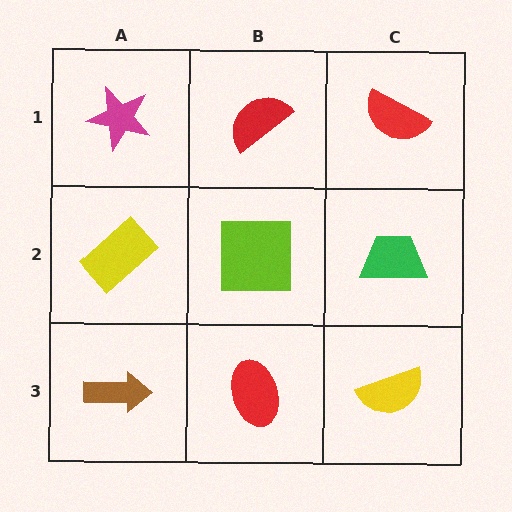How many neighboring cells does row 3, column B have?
3.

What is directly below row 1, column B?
A lime square.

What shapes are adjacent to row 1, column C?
A green trapezoid (row 2, column C), a red semicircle (row 1, column B).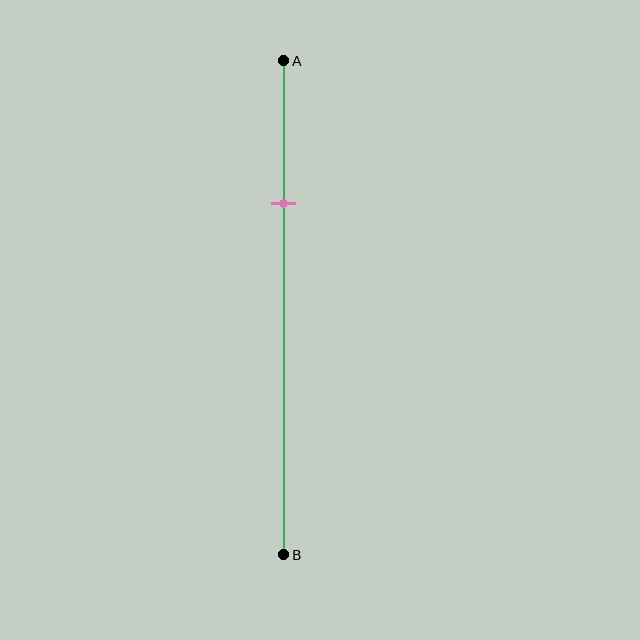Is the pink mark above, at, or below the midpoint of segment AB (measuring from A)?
The pink mark is above the midpoint of segment AB.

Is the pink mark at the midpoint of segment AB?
No, the mark is at about 30% from A, not at the 50% midpoint.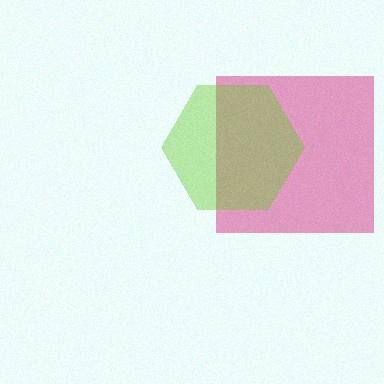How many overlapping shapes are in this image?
There are 2 overlapping shapes in the image.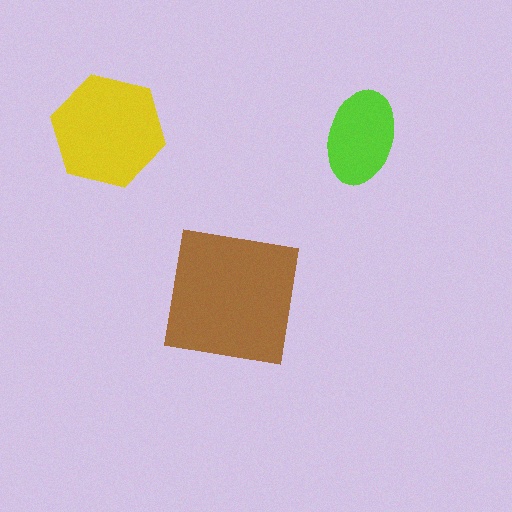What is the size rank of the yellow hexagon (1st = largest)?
2nd.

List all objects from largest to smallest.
The brown square, the yellow hexagon, the lime ellipse.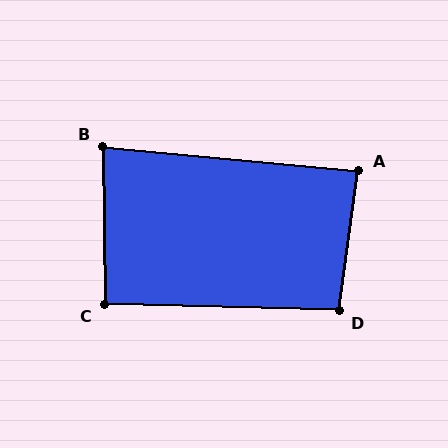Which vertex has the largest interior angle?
D, at approximately 96 degrees.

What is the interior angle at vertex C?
Approximately 92 degrees (approximately right).